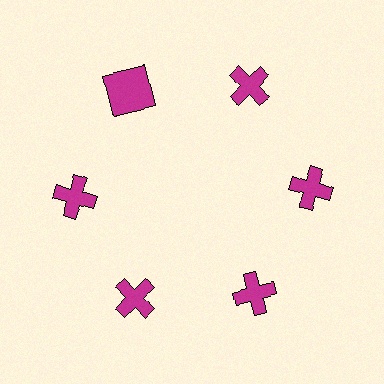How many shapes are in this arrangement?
There are 6 shapes arranged in a ring pattern.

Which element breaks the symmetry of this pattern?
The magenta square at roughly the 11 o'clock position breaks the symmetry. All other shapes are magenta crosses.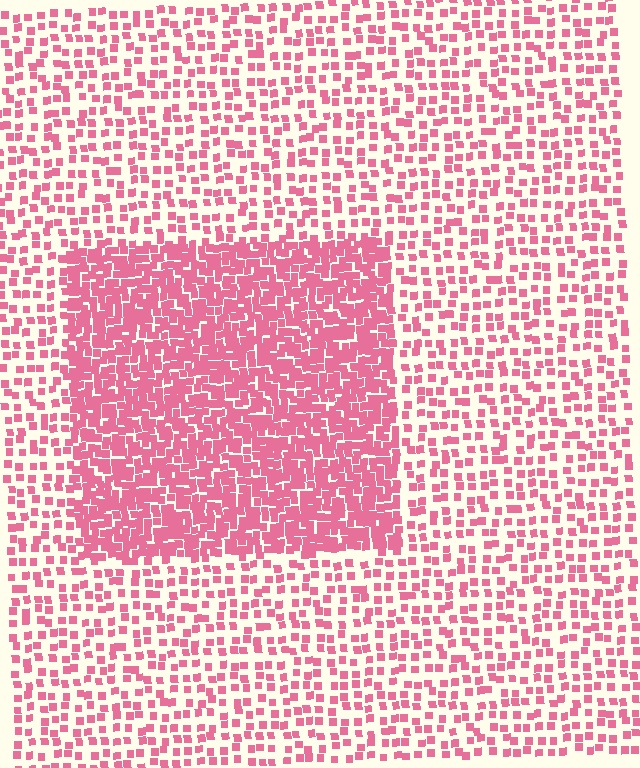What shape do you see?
I see a rectangle.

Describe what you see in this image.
The image contains small pink elements arranged at two different densities. A rectangle-shaped region is visible where the elements are more densely packed than the surrounding area.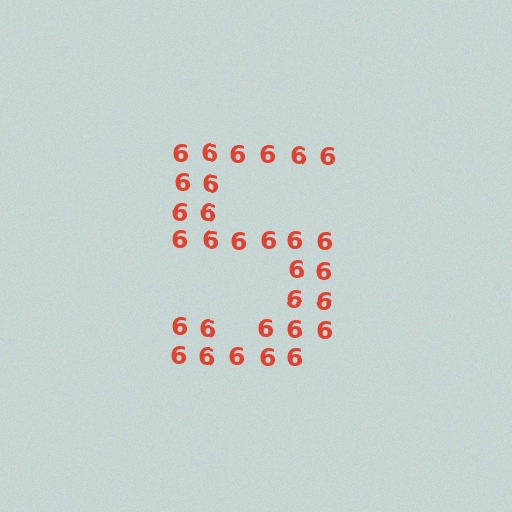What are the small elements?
The small elements are digit 6's.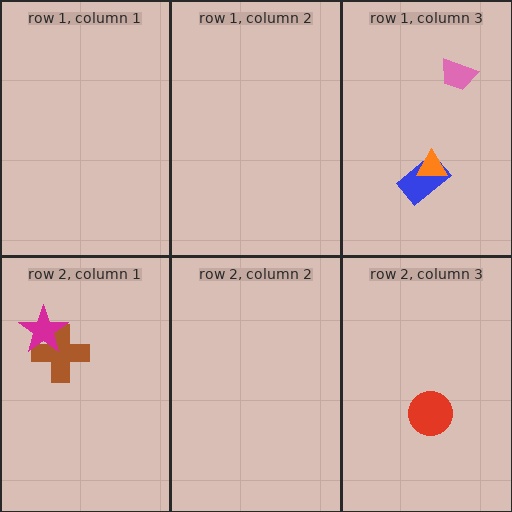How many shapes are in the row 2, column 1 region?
2.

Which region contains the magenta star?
The row 2, column 1 region.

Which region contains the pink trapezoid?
The row 1, column 3 region.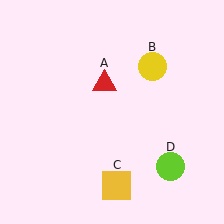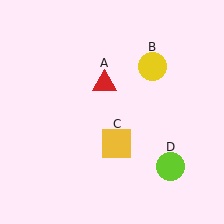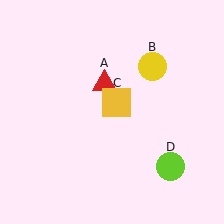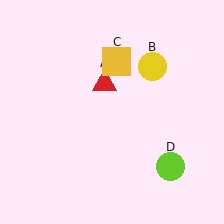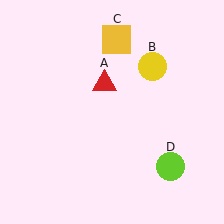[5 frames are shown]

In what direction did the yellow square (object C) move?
The yellow square (object C) moved up.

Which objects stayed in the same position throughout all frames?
Red triangle (object A) and yellow circle (object B) and lime circle (object D) remained stationary.